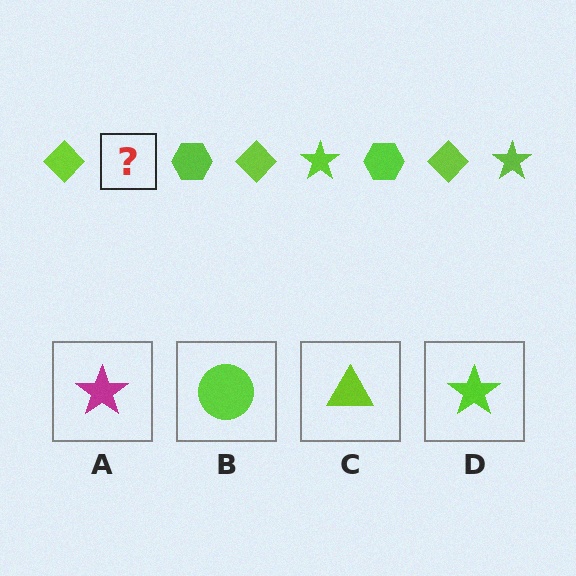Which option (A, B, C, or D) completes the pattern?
D.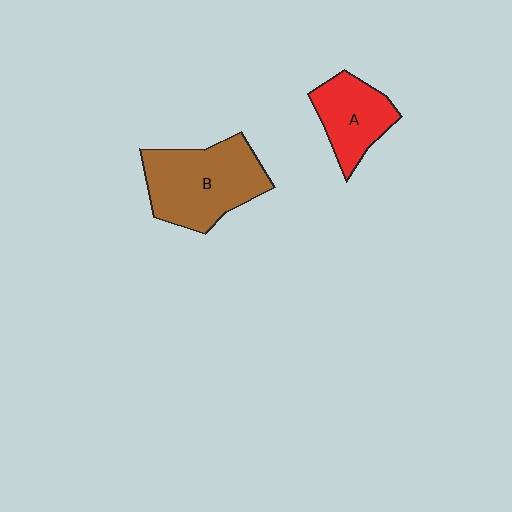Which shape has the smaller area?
Shape A (red).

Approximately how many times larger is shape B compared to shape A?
Approximately 1.6 times.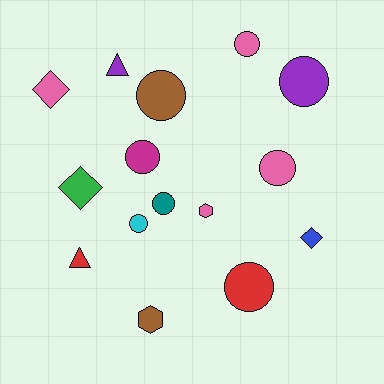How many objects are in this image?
There are 15 objects.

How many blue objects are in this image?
There is 1 blue object.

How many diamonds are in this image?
There are 3 diamonds.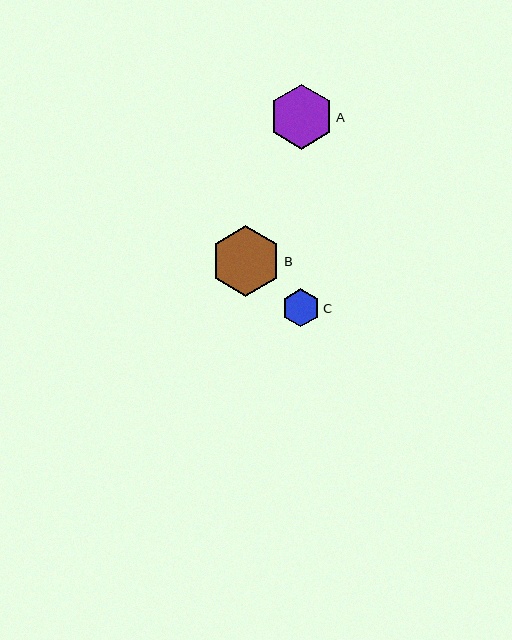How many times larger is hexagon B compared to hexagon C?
Hexagon B is approximately 1.8 times the size of hexagon C.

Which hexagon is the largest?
Hexagon B is the largest with a size of approximately 70 pixels.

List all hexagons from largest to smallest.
From largest to smallest: B, A, C.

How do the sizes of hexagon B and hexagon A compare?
Hexagon B and hexagon A are approximately the same size.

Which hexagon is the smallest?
Hexagon C is the smallest with a size of approximately 39 pixels.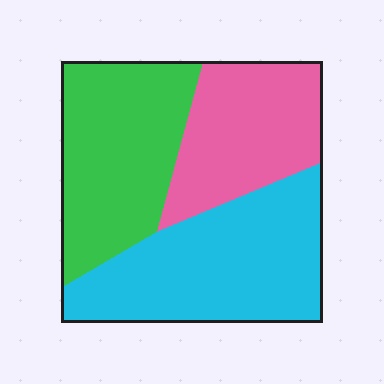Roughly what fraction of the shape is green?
Green takes up about one third (1/3) of the shape.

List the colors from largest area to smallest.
From largest to smallest: cyan, green, pink.